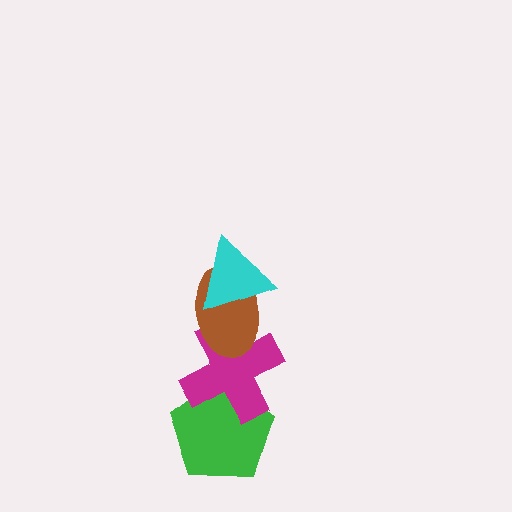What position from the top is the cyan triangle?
The cyan triangle is 1st from the top.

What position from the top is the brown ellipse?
The brown ellipse is 2nd from the top.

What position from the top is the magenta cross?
The magenta cross is 3rd from the top.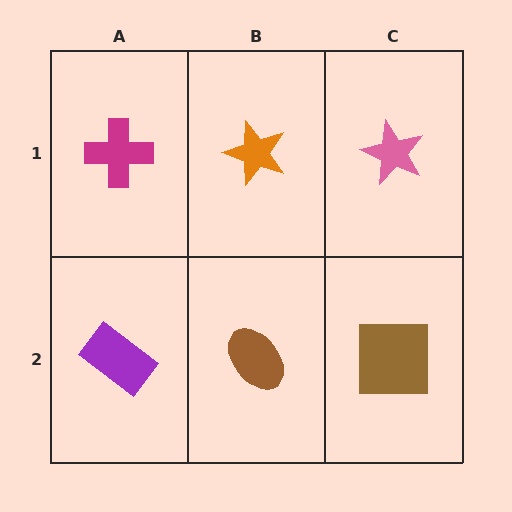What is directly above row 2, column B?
An orange star.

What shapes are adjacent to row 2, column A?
A magenta cross (row 1, column A), a brown ellipse (row 2, column B).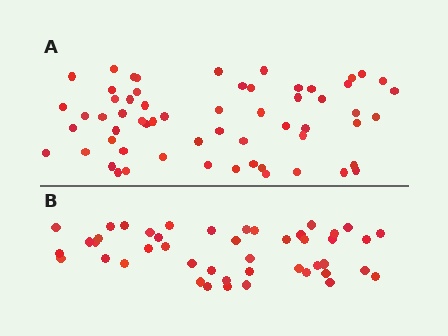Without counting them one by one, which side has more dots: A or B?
Region A (the top region) has more dots.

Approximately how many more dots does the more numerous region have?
Region A has approximately 15 more dots than region B.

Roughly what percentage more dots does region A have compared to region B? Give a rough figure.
About 35% more.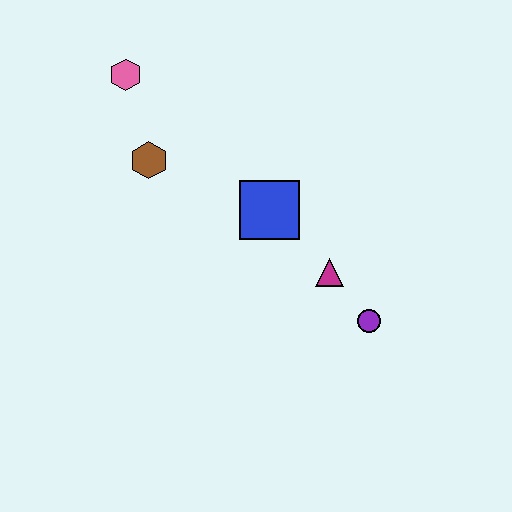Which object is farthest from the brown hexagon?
The purple circle is farthest from the brown hexagon.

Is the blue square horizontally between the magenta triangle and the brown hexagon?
Yes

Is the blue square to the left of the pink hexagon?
No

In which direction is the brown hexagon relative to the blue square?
The brown hexagon is to the left of the blue square.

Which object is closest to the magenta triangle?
The purple circle is closest to the magenta triangle.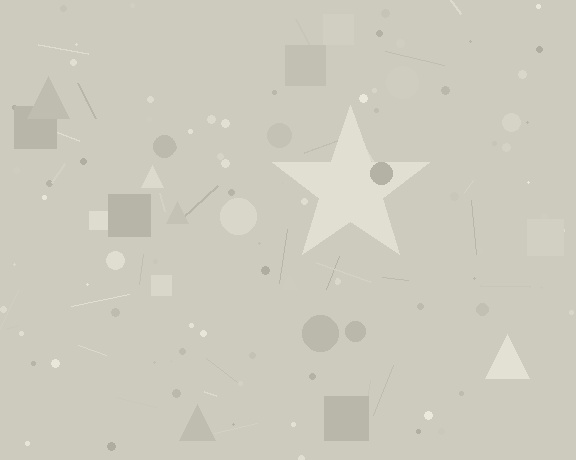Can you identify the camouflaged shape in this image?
The camouflaged shape is a star.